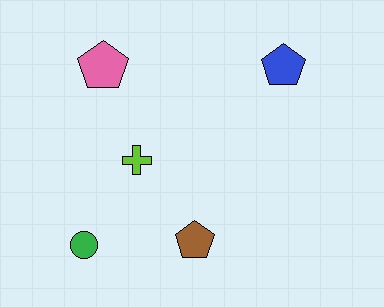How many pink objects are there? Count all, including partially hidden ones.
There is 1 pink object.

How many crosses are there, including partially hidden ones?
There is 1 cross.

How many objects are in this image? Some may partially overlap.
There are 5 objects.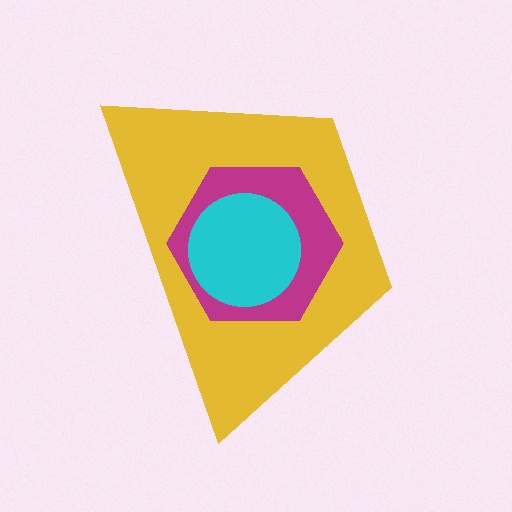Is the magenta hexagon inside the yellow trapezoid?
Yes.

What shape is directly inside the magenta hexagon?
The cyan circle.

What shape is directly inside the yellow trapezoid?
The magenta hexagon.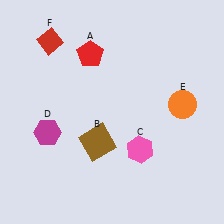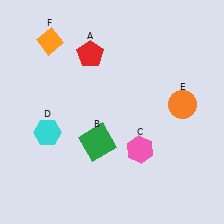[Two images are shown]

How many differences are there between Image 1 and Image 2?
There are 3 differences between the two images.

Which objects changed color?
B changed from brown to green. D changed from magenta to cyan. F changed from red to orange.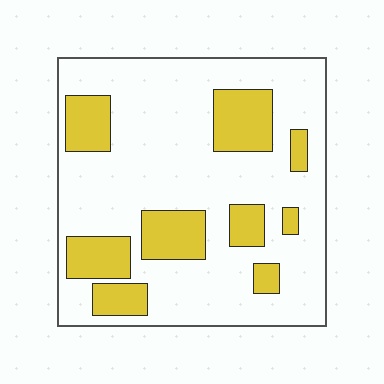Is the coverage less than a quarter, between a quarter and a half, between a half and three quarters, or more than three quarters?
Less than a quarter.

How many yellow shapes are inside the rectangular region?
9.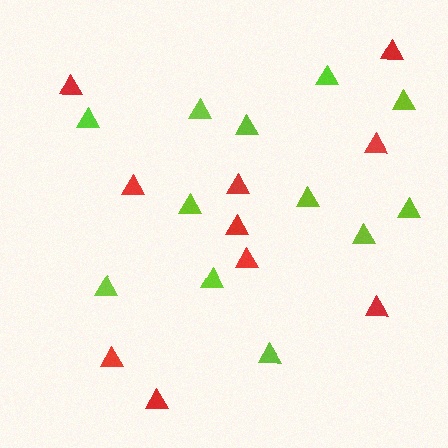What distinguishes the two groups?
There are 2 groups: one group of red triangles (10) and one group of lime triangles (12).